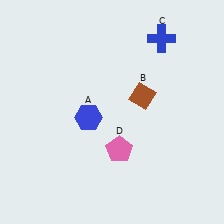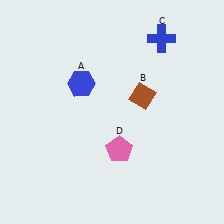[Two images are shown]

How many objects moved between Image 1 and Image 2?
1 object moved between the two images.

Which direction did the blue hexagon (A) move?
The blue hexagon (A) moved up.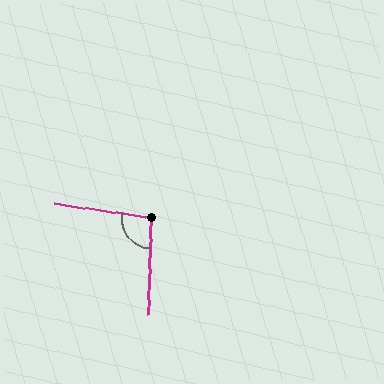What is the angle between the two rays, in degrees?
Approximately 97 degrees.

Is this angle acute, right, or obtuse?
It is obtuse.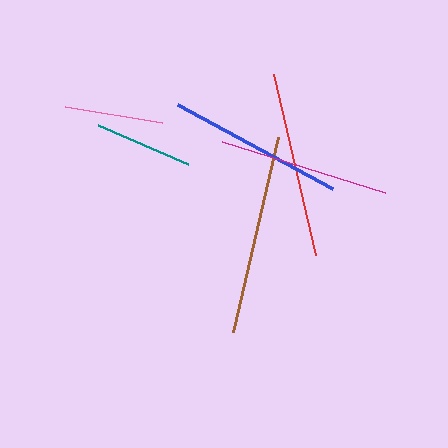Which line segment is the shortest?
The teal line is the shortest at approximately 98 pixels.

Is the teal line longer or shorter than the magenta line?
The magenta line is longer than the teal line.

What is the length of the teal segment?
The teal segment is approximately 98 pixels long.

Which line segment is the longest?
The brown line is the longest at approximately 200 pixels.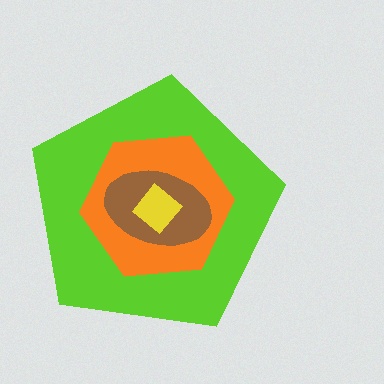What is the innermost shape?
The yellow diamond.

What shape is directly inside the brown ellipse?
The yellow diamond.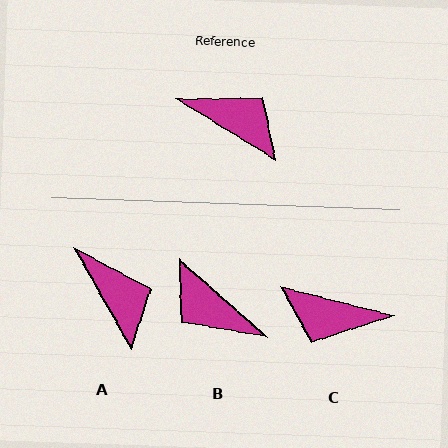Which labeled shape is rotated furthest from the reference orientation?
B, about 170 degrees away.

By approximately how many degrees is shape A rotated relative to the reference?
Approximately 29 degrees clockwise.